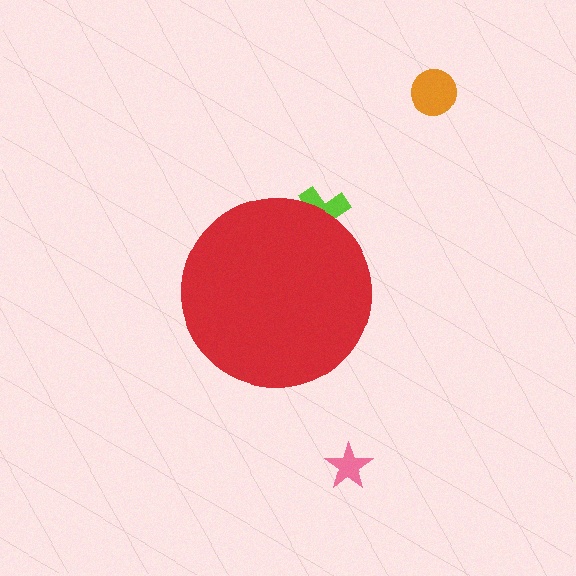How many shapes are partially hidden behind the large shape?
1 shape is partially hidden.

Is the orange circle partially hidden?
No, the orange circle is fully visible.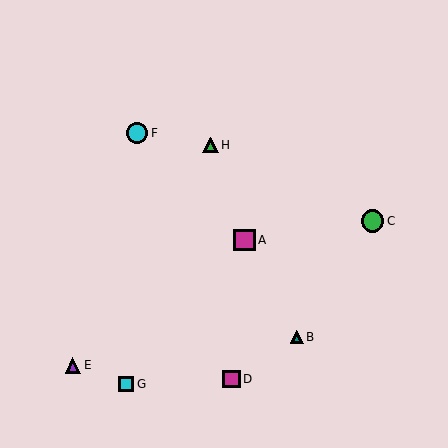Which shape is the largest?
The green circle (labeled C) is the largest.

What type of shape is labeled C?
Shape C is a green circle.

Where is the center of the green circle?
The center of the green circle is at (372, 221).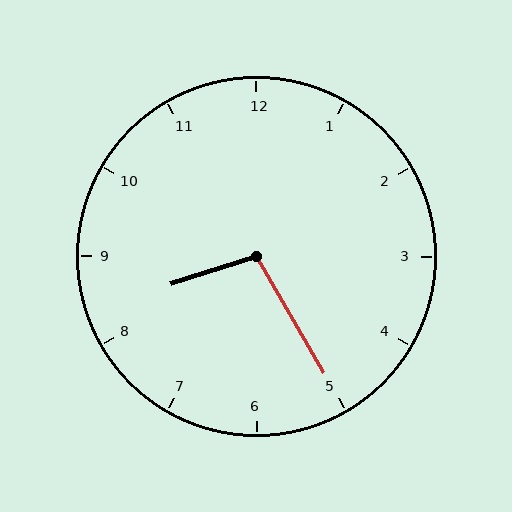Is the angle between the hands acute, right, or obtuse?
It is obtuse.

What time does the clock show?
8:25.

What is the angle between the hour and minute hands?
Approximately 102 degrees.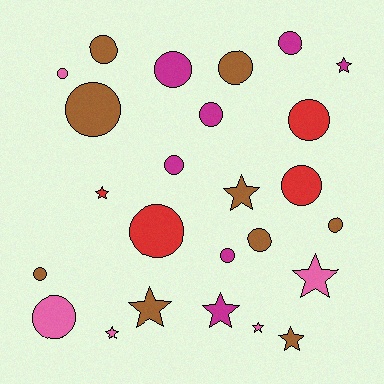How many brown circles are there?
There are 6 brown circles.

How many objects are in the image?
There are 25 objects.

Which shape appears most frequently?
Circle, with 16 objects.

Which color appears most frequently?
Brown, with 9 objects.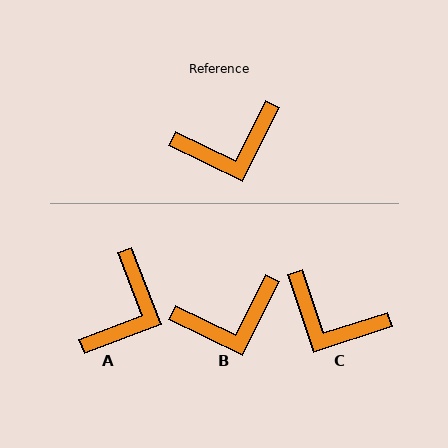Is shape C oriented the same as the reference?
No, it is off by about 46 degrees.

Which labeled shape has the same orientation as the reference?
B.